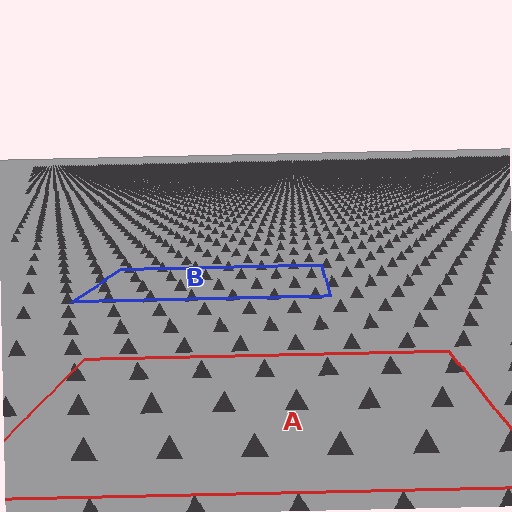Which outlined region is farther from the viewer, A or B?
Region B is farther from the viewer — the texture elements inside it appear smaller and more densely packed.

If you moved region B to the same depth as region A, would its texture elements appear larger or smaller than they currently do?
They would appear larger. At a closer depth, the same texture elements are projected at a bigger on-screen size.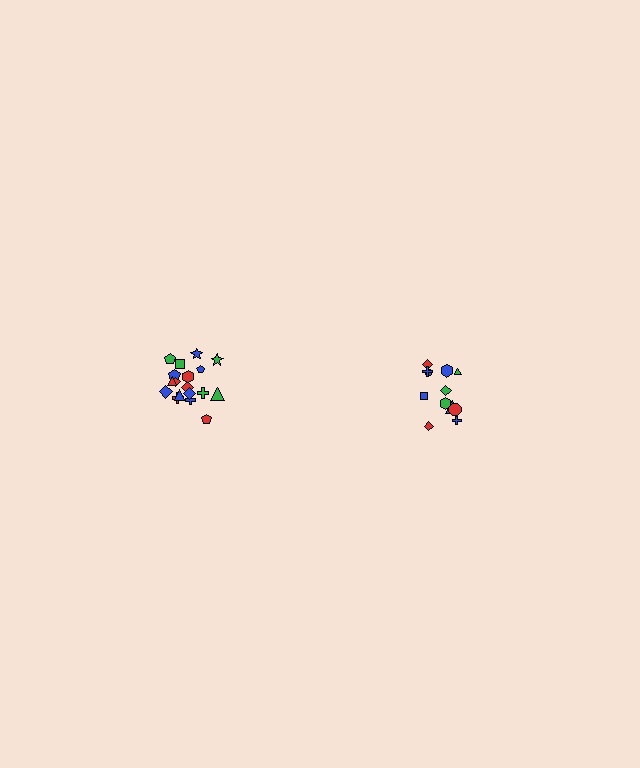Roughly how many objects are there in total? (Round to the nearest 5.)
Roughly 30 objects in total.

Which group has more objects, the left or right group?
The left group.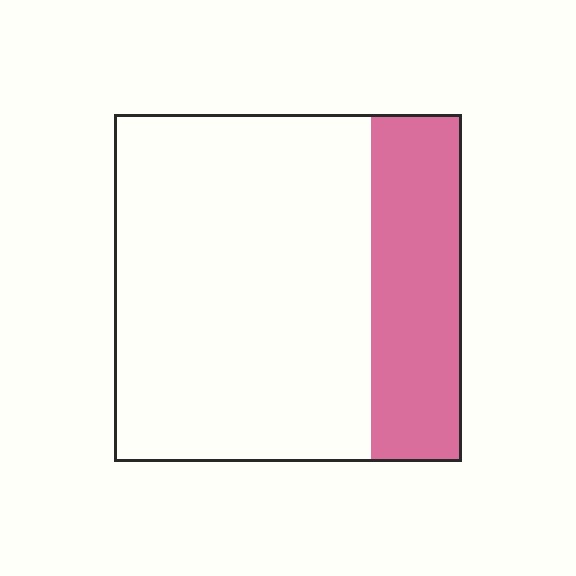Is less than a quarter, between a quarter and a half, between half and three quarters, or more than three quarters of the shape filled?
Between a quarter and a half.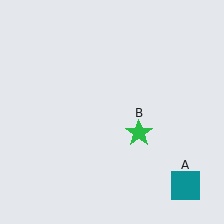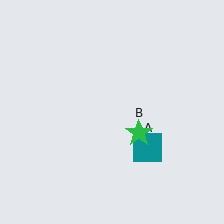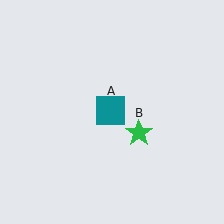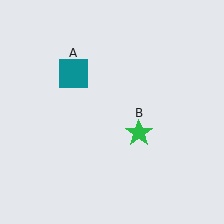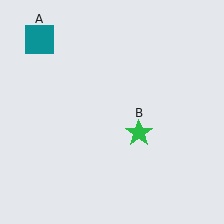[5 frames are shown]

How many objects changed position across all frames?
1 object changed position: teal square (object A).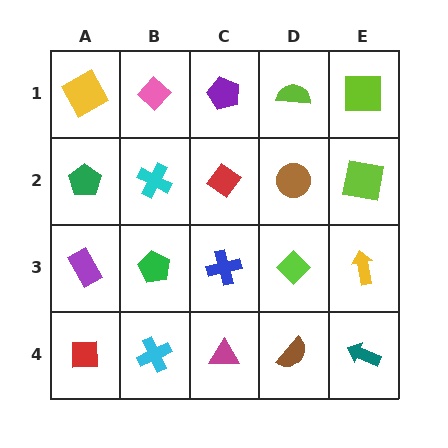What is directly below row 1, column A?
A green pentagon.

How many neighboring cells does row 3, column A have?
3.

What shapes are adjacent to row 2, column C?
A purple pentagon (row 1, column C), a blue cross (row 3, column C), a cyan cross (row 2, column B), a brown circle (row 2, column D).